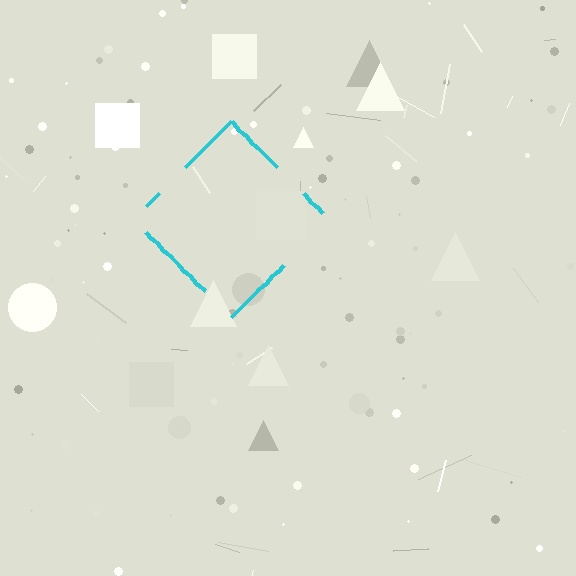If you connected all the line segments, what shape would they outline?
They would outline a diamond.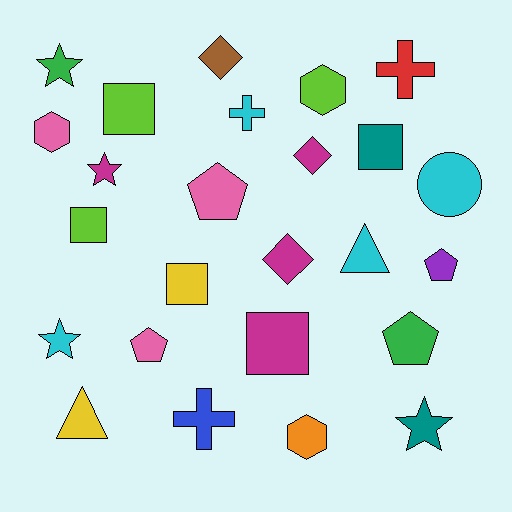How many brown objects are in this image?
There is 1 brown object.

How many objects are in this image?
There are 25 objects.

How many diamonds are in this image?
There are 3 diamonds.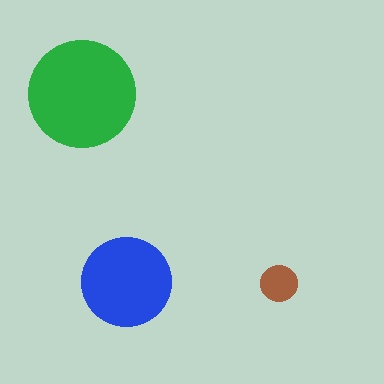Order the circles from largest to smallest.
the green one, the blue one, the brown one.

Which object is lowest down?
The brown circle is bottommost.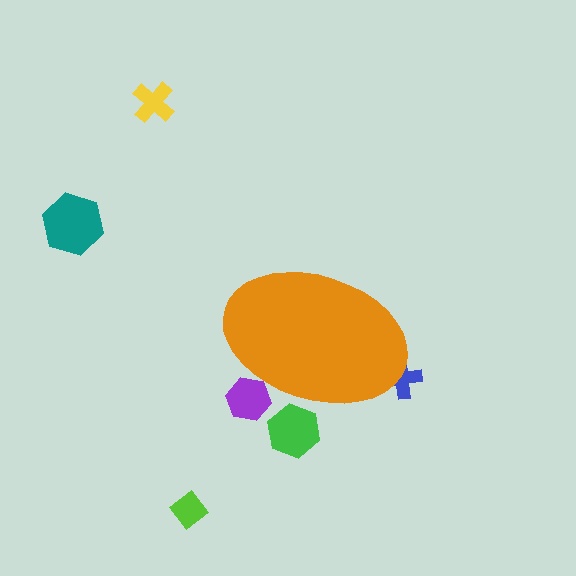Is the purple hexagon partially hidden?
Yes, the purple hexagon is partially hidden behind the orange ellipse.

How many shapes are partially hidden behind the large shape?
3 shapes are partially hidden.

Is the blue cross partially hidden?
Yes, the blue cross is partially hidden behind the orange ellipse.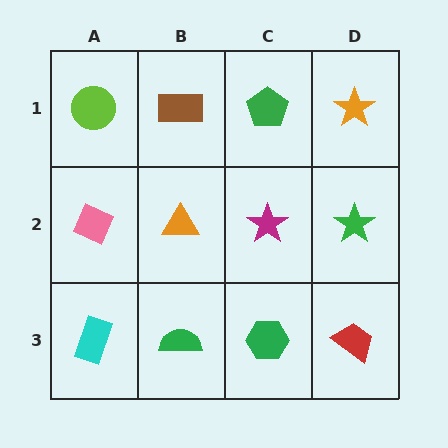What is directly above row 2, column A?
A lime circle.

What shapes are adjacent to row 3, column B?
An orange triangle (row 2, column B), a cyan rectangle (row 3, column A), a green hexagon (row 3, column C).